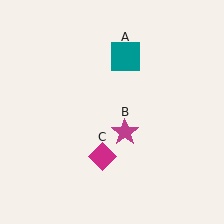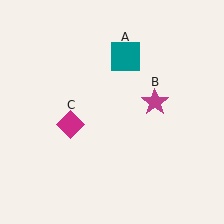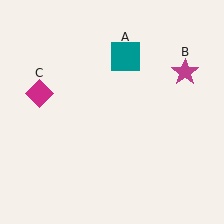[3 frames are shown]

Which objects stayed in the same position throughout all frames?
Teal square (object A) remained stationary.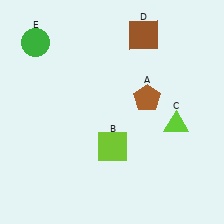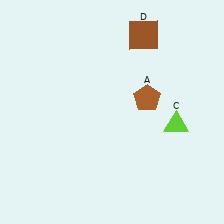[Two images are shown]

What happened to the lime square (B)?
The lime square (B) was removed in Image 2. It was in the bottom-right area of Image 1.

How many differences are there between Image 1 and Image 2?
There are 2 differences between the two images.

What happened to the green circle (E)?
The green circle (E) was removed in Image 2. It was in the top-left area of Image 1.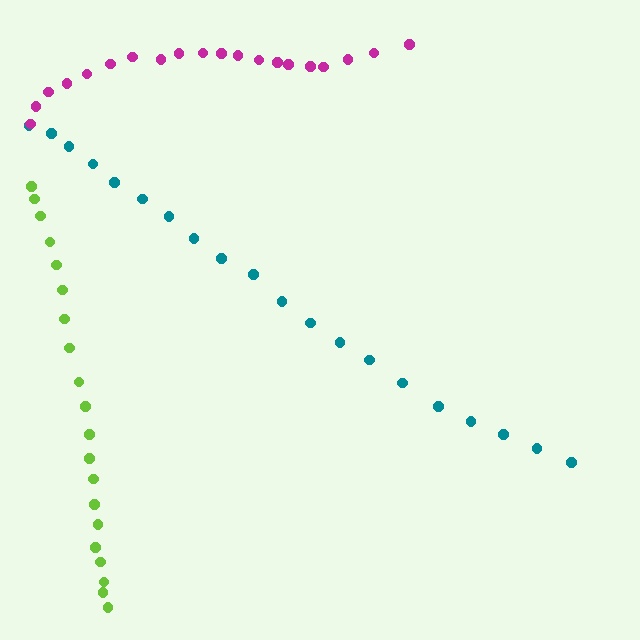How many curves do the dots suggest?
There are 3 distinct paths.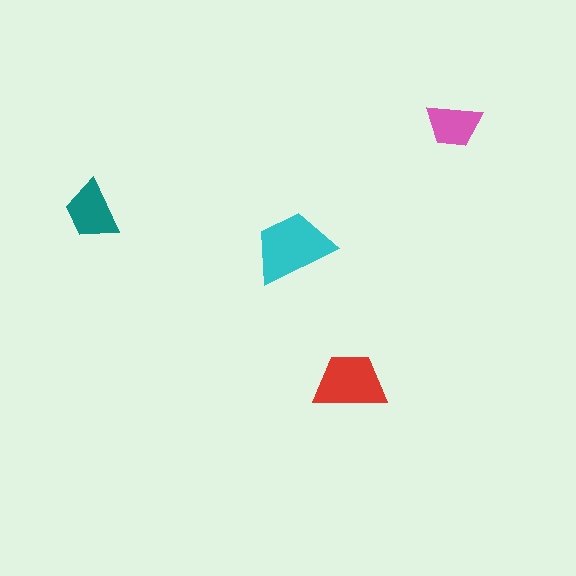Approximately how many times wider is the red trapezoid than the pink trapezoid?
About 1.5 times wider.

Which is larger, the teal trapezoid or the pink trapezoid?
The teal one.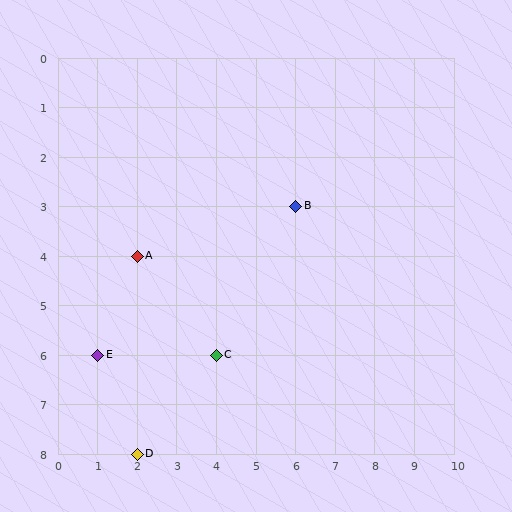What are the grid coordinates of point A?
Point A is at grid coordinates (2, 4).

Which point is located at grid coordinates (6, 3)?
Point B is at (6, 3).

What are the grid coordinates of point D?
Point D is at grid coordinates (2, 8).